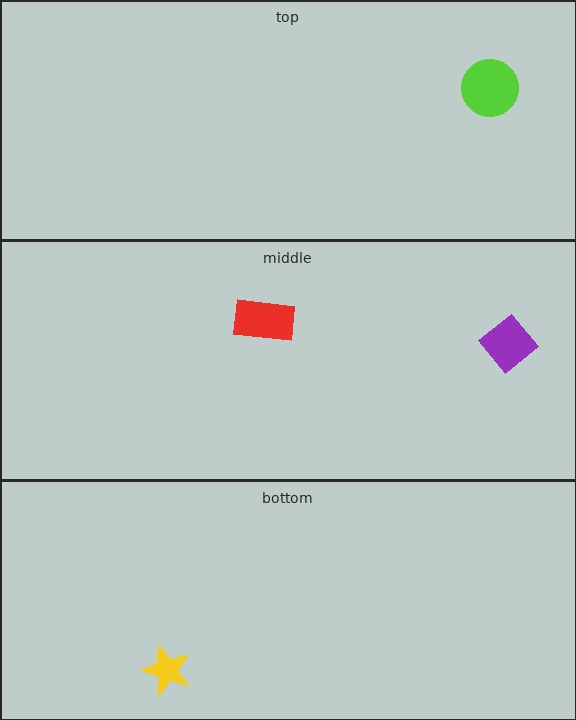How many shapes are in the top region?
1.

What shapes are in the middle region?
The purple diamond, the red rectangle.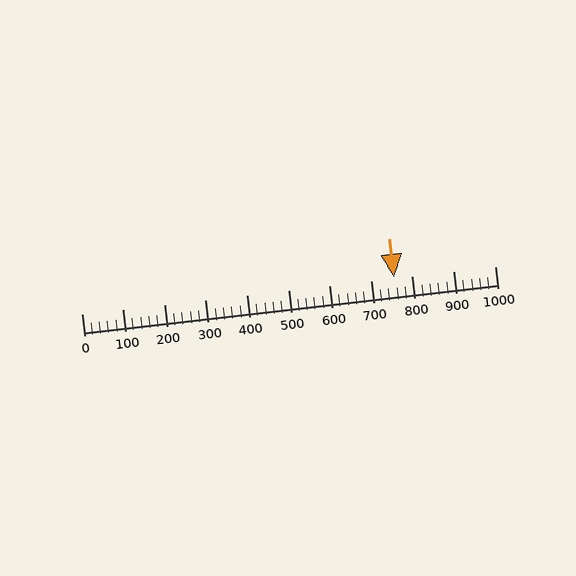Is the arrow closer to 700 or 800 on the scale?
The arrow is closer to 800.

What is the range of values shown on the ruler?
The ruler shows values from 0 to 1000.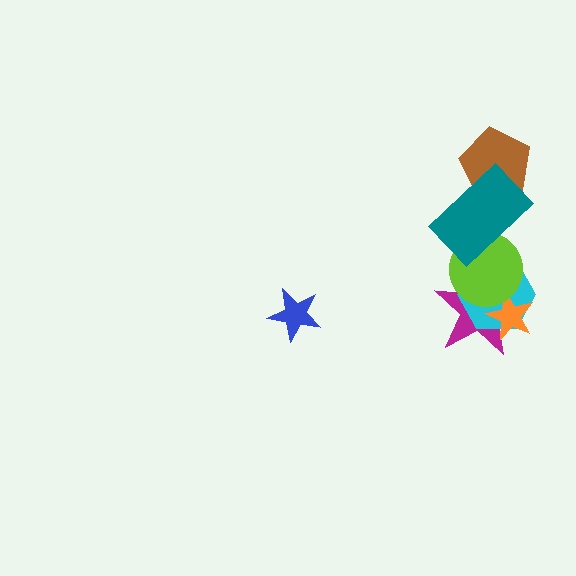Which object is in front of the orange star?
The lime circle is in front of the orange star.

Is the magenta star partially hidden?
Yes, it is partially covered by another shape.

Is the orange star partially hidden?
Yes, it is partially covered by another shape.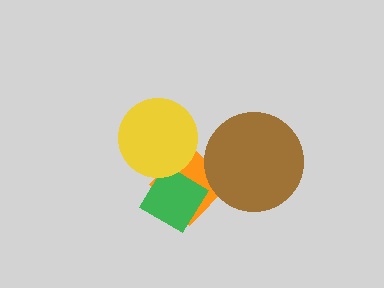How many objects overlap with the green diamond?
2 objects overlap with the green diamond.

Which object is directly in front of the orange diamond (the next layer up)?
The green diamond is directly in front of the orange diamond.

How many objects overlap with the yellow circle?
2 objects overlap with the yellow circle.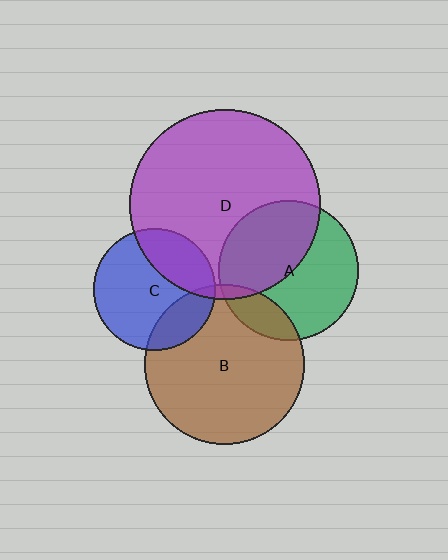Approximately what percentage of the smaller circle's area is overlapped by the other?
Approximately 30%.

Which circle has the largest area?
Circle D (purple).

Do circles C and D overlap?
Yes.